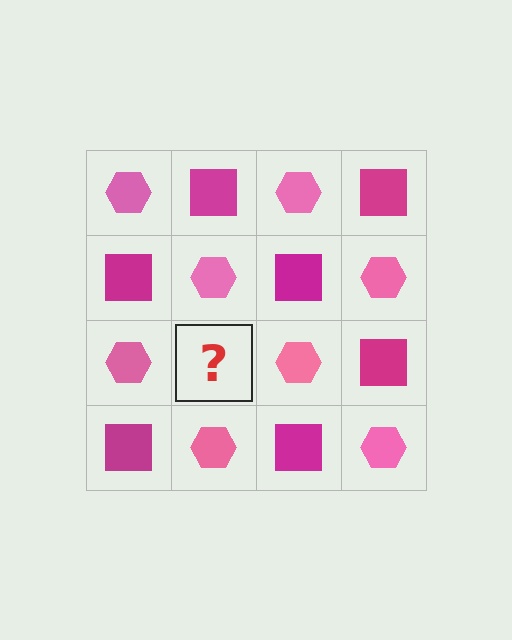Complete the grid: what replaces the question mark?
The question mark should be replaced with a magenta square.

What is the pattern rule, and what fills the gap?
The rule is that it alternates pink hexagon and magenta square in a checkerboard pattern. The gap should be filled with a magenta square.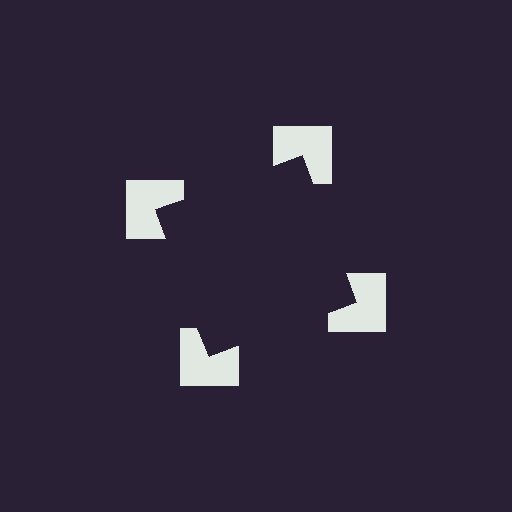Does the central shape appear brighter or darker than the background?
It typically appears slightly darker than the background, even though no actual brightness change is drawn.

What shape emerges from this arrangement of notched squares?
An illusory square — its edges are inferred from the aligned wedge cuts in the notched squares, not physically drawn.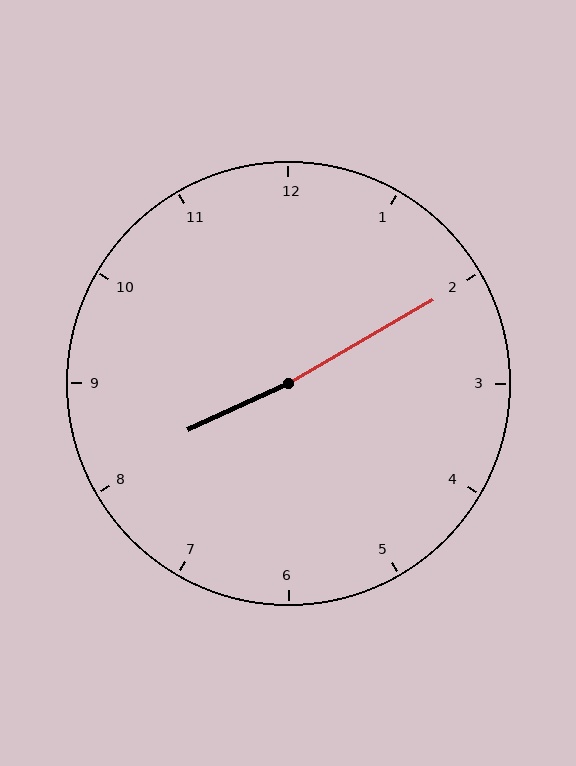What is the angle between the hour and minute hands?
Approximately 175 degrees.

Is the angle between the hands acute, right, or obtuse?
It is obtuse.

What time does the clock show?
8:10.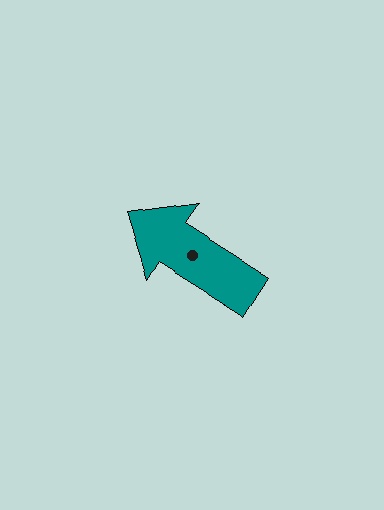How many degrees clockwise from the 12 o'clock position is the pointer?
Approximately 302 degrees.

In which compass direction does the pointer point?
Northwest.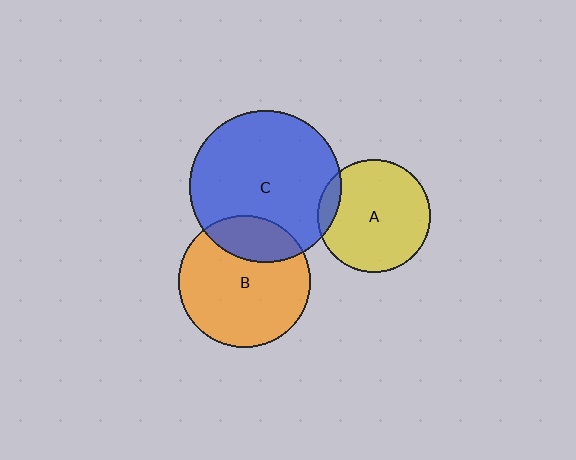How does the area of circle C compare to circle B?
Approximately 1.3 times.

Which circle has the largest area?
Circle C (blue).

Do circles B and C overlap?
Yes.